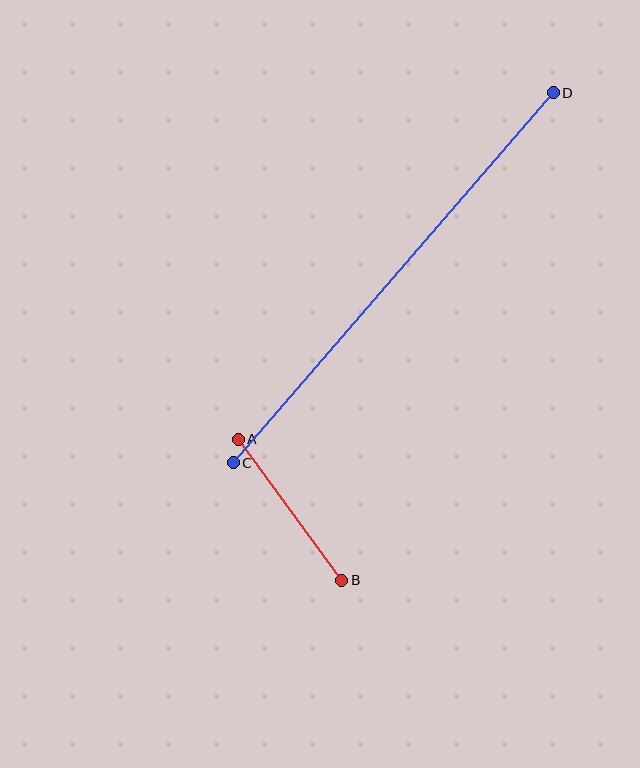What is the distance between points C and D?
The distance is approximately 489 pixels.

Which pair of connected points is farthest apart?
Points C and D are farthest apart.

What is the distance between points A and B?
The distance is approximately 175 pixels.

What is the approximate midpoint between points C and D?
The midpoint is at approximately (393, 278) pixels.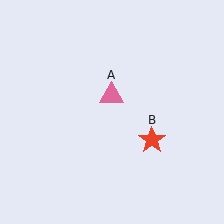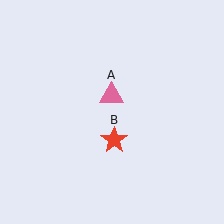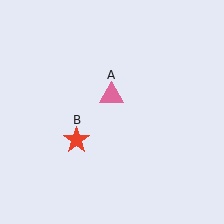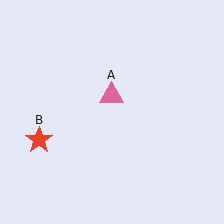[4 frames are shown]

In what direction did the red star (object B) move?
The red star (object B) moved left.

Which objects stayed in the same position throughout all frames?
Pink triangle (object A) remained stationary.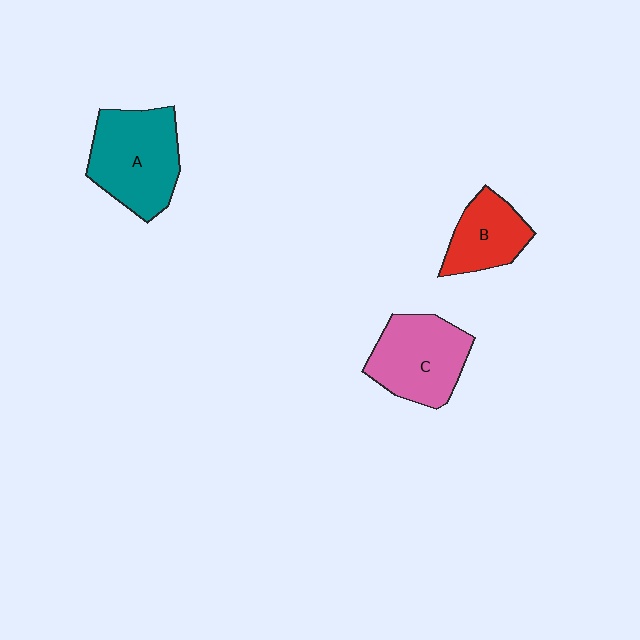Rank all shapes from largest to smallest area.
From largest to smallest: A (teal), C (pink), B (red).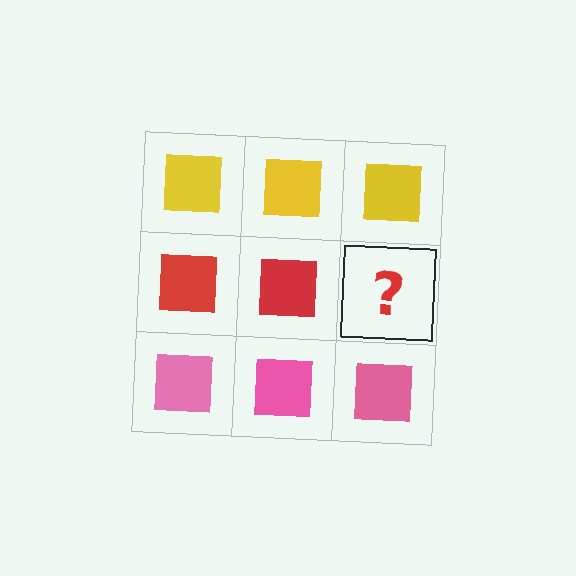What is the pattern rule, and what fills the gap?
The rule is that each row has a consistent color. The gap should be filled with a red square.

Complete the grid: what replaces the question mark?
The question mark should be replaced with a red square.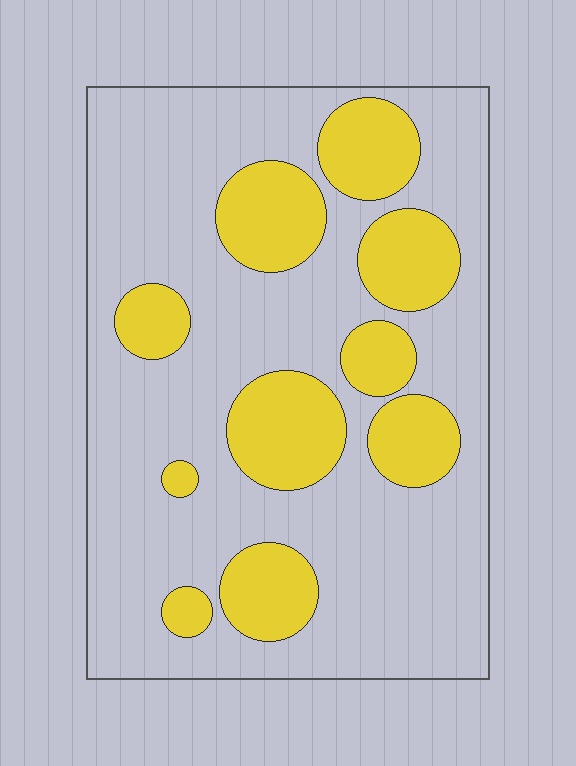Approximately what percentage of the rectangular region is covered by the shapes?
Approximately 25%.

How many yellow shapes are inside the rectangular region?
10.